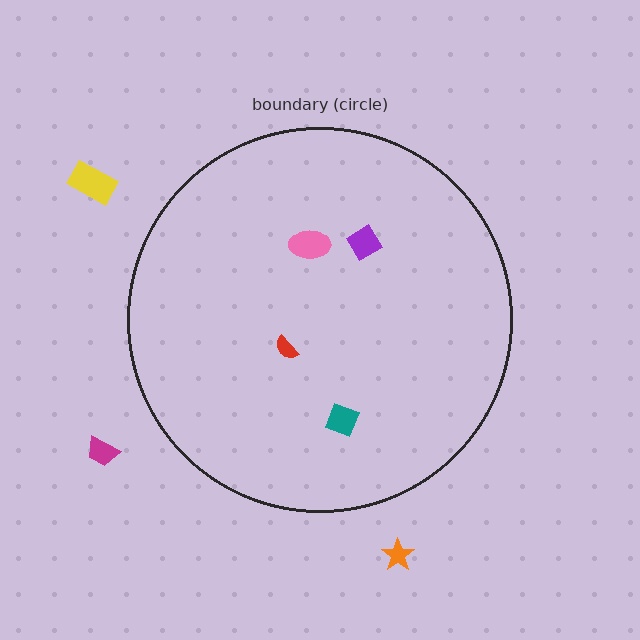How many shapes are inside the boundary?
4 inside, 3 outside.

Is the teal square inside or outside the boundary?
Inside.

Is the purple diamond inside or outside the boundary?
Inside.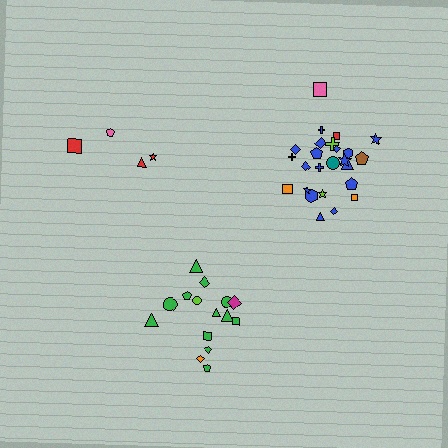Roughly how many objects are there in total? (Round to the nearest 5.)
Roughly 45 objects in total.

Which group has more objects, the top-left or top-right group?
The top-right group.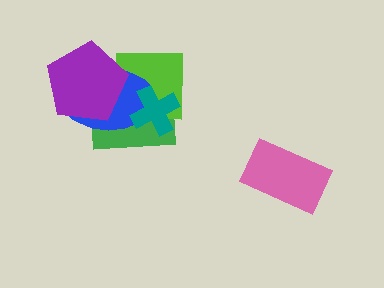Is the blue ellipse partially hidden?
Yes, it is partially covered by another shape.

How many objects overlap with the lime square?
4 objects overlap with the lime square.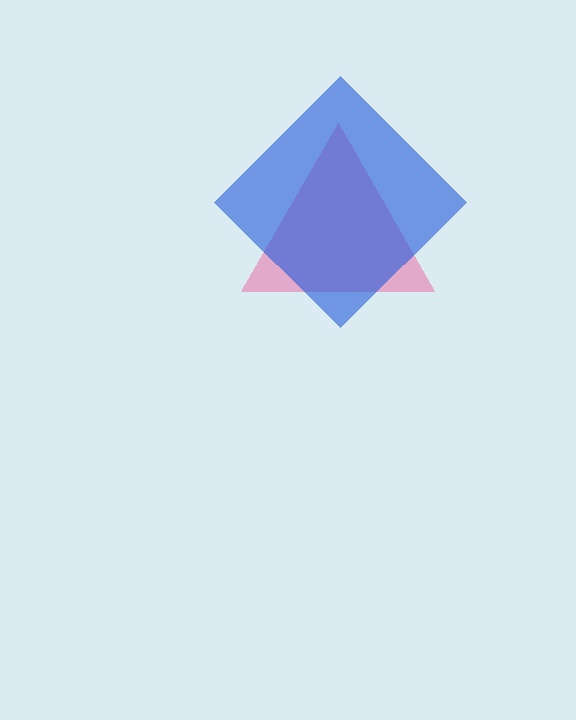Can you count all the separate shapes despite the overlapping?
Yes, there are 2 separate shapes.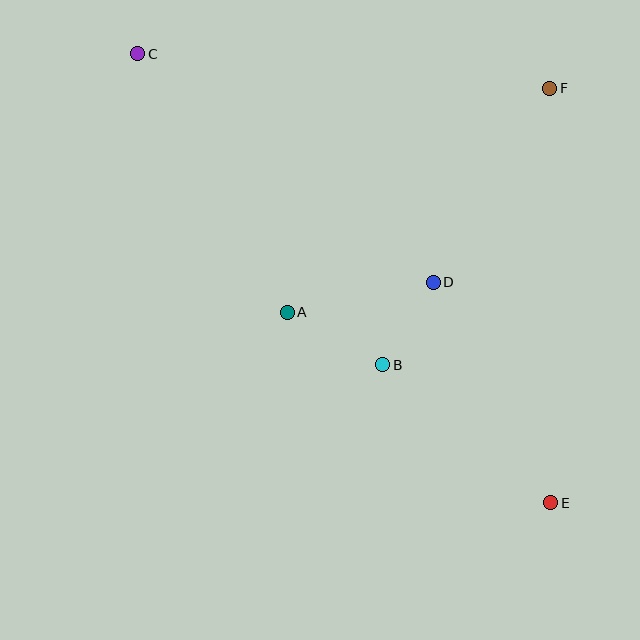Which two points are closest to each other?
Points B and D are closest to each other.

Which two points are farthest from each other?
Points C and E are farthest from each other.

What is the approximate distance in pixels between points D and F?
The distance between D and F is approximately 226 pixels.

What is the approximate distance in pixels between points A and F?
The distance between A and F is approximately 345 pixels.